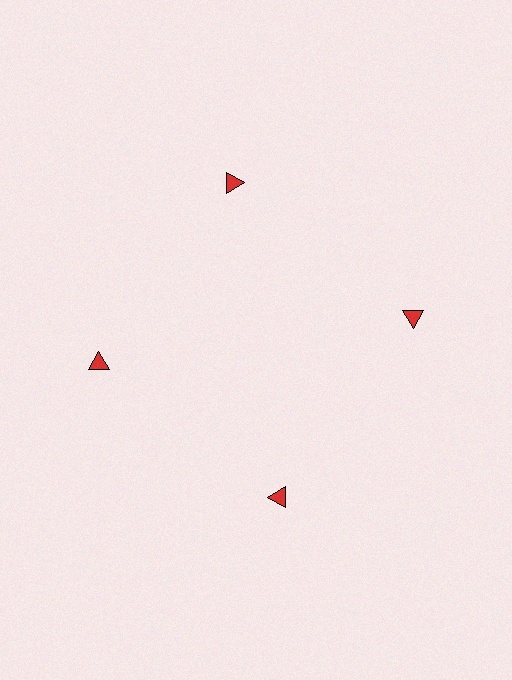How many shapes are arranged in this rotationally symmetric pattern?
There are 4 shapes, arranged in 4 groups of 1.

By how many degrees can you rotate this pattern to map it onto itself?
The pattern maps onto itself every 90 degrees of rotation.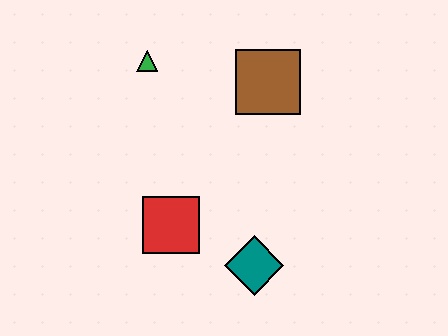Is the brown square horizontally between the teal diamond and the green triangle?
No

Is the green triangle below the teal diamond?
No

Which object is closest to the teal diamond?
The red square is closest to the teal diamond.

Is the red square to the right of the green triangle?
Yes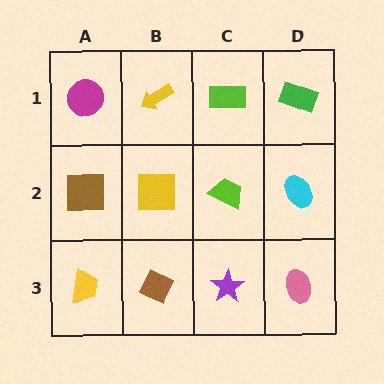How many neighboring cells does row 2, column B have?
4.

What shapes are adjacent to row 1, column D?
A cyan ellipse (row 2, column D), a lime rectangle (row 1, column C).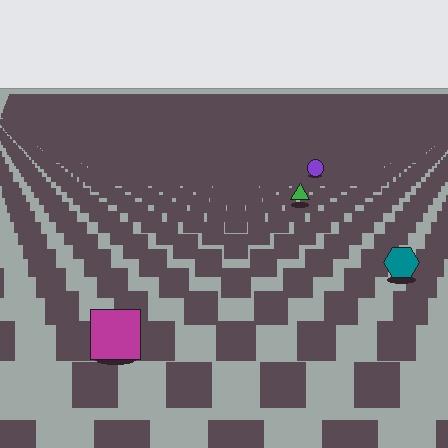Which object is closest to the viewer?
The magenta square is closest. The texture marks near it are larger and more spread out.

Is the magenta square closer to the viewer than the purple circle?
Yes. The magenta square is closer — you can tell from the texture gradient: the ground texture is coarser near it.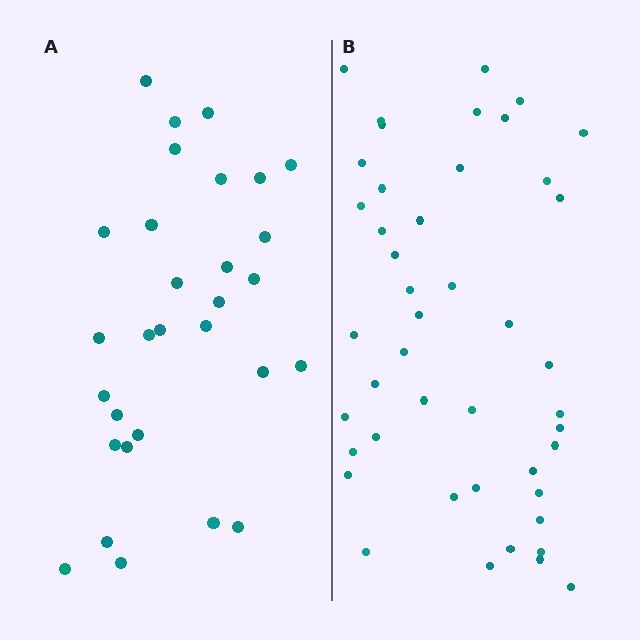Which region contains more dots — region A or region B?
Region B (the right region) has more dots.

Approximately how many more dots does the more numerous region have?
Region B has approximately 15 more dots than region A.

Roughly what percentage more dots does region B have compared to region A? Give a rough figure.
About 50% more.